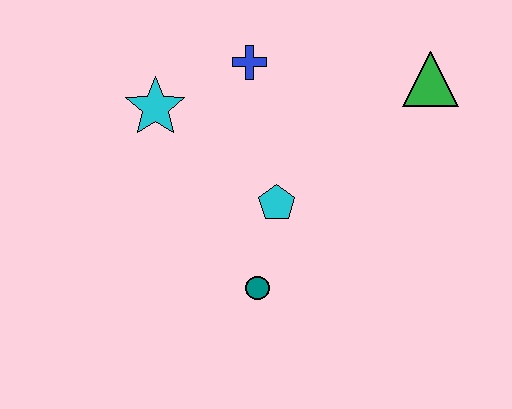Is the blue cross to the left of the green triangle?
Yes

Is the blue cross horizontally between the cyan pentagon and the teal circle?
No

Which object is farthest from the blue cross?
The teal circle is farthest from the blue cross.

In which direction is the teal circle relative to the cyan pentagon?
The teal circle is below the cyan pentagon.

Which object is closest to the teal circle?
The cyan pentagon is closest to the teal circle.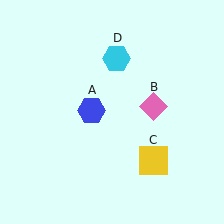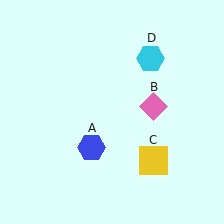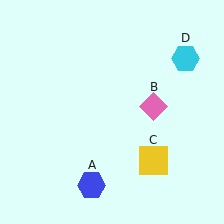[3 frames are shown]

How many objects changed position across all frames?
2 objects changed position: blue hexagon (object A), cyan hexagon (object D).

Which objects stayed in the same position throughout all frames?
Pink diamond (object B) and yellow square (object C) remained stationary.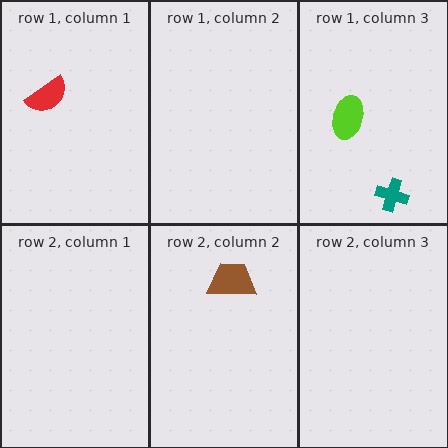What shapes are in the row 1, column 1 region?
The red semicircle.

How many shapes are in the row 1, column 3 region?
2.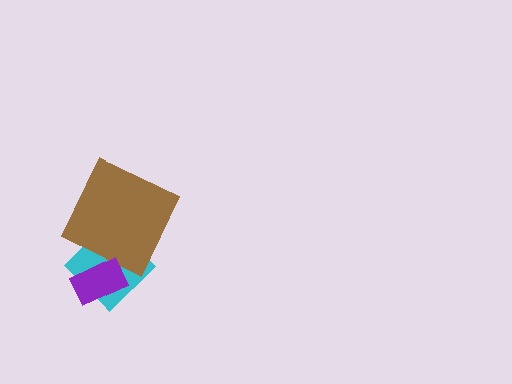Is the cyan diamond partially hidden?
Yes, it is partially covered by another shape.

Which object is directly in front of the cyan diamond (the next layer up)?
The brown square is directly in front of the cyan diamond.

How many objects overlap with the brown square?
1 object overlaps with the brown square.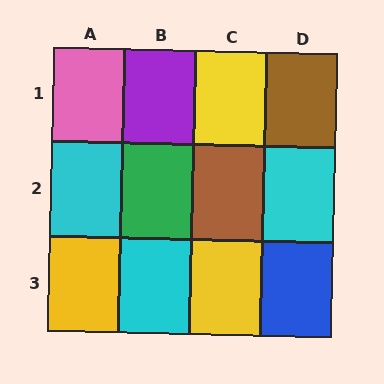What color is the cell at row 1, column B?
Purple.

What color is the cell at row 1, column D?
Brown.